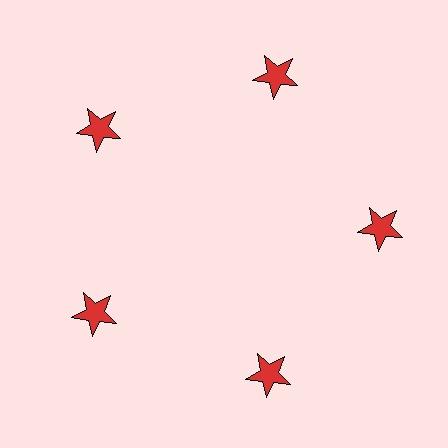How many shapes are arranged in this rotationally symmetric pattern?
There are 5 shapes, arranged in 5 groups of 1.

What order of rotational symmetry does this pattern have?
This pattern has 5-fold rotational symmetry.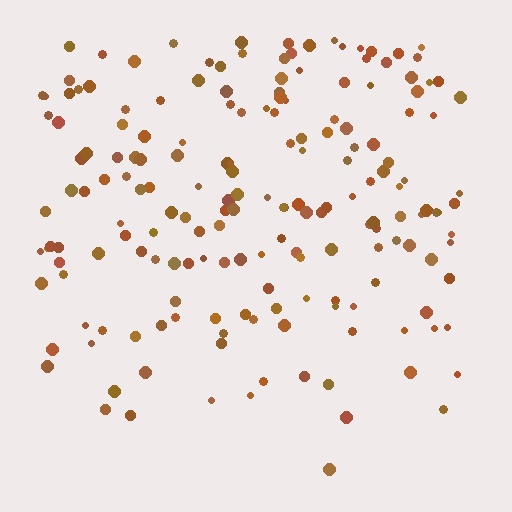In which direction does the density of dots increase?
From bottom to top, with the top side densest.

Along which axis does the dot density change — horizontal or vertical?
Vertical.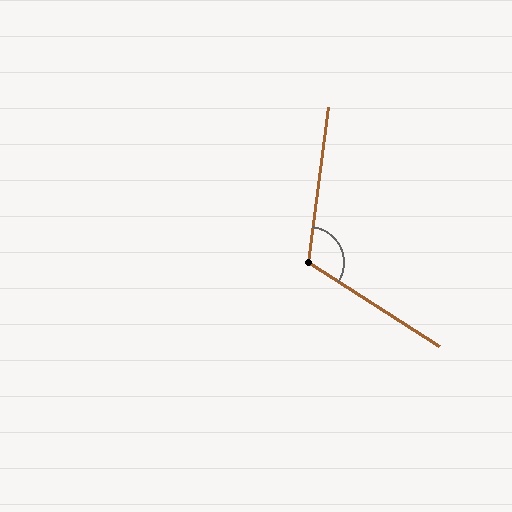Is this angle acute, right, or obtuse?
It is obtuse.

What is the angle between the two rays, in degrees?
Approximately 115 degrees.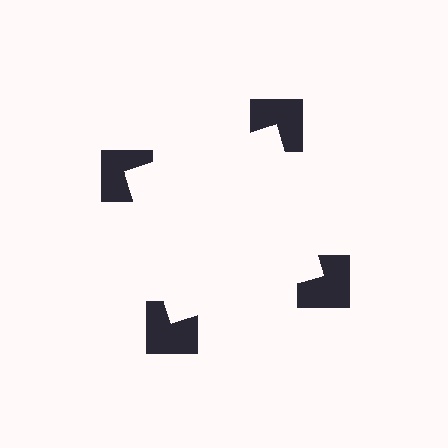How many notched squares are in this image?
There are 4 — one at each vertex of the illusory square.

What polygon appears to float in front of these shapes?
An illusory square — its edges are inferred from the aligned wedge cuts in the notched squares, not physically drawn.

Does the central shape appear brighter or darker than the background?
It typically appears slightly brighter than the background, even though no actual brightness change is drawn.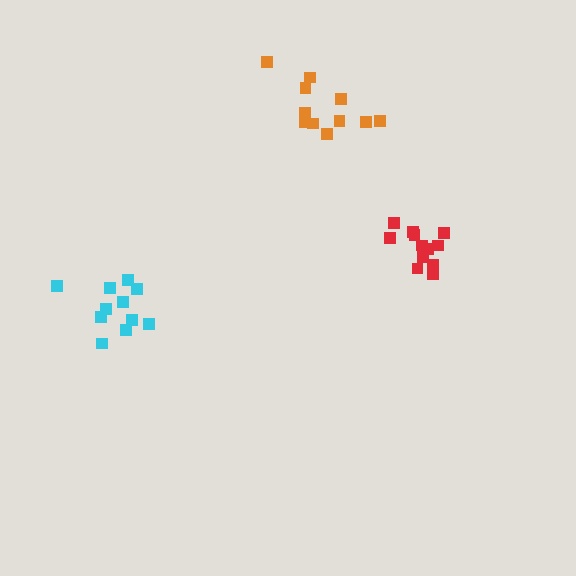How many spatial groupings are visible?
There are 3 spatial groupings.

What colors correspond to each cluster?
The clusters are colored: red, cyan, orange.